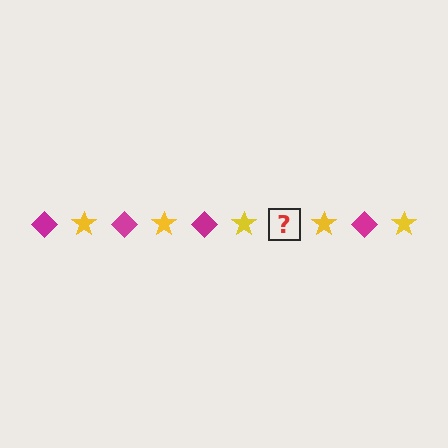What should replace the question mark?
The question mark should be replaced with a magenta diamond.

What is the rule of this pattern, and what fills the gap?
The rule is that the pattern alternates between magenta diamond and yellow star. The gap should be filled with a magenta diamond.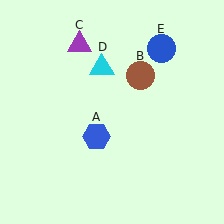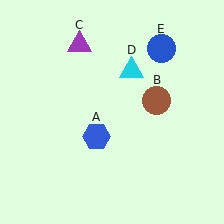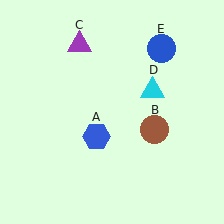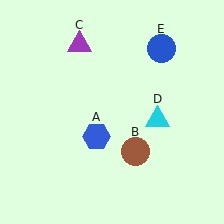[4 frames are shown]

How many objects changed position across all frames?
2 objects changed position: brown circle (object B), cyan triangle (object D).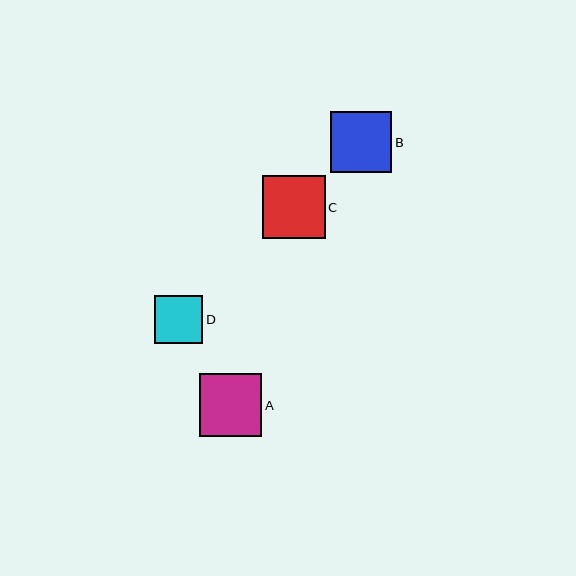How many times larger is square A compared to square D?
Square A is approximately 1.3 times the size of square D.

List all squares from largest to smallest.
From largest to smallest: C, A, B, D.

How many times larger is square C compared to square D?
Square C is approximately 1.3 times the size of square D.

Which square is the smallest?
Square D is the smallest with a size of approximately 48 pixels.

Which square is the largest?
Square C is the largest with a size of approximately 63 pixels.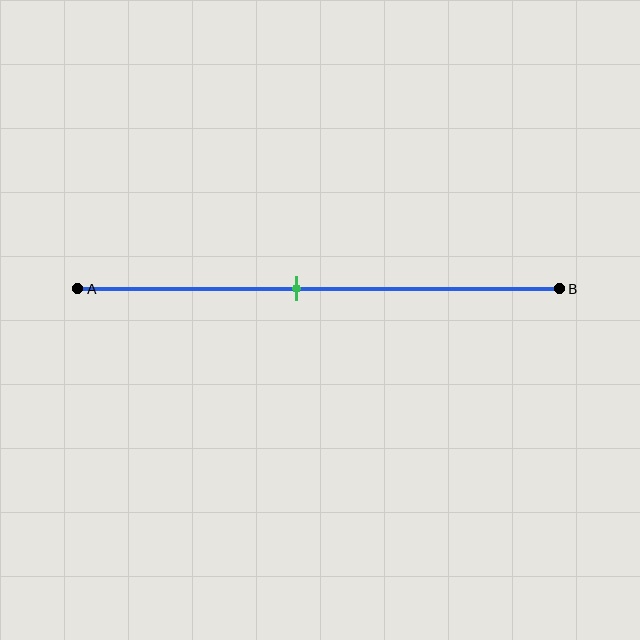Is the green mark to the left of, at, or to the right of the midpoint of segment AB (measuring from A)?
The green mark is to the left of the midpoint of segment AB.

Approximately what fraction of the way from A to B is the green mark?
The green mark is approximately 45% of the way from A to B.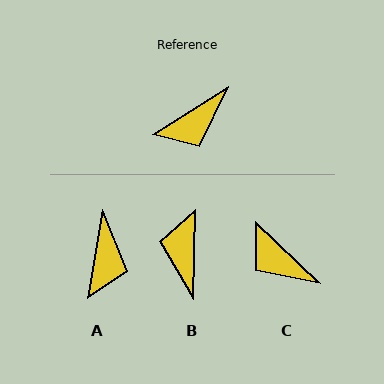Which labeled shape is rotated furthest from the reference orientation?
B, about 123 degrees away.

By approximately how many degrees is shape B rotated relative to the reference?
Approximately 123 degrees clockwise.